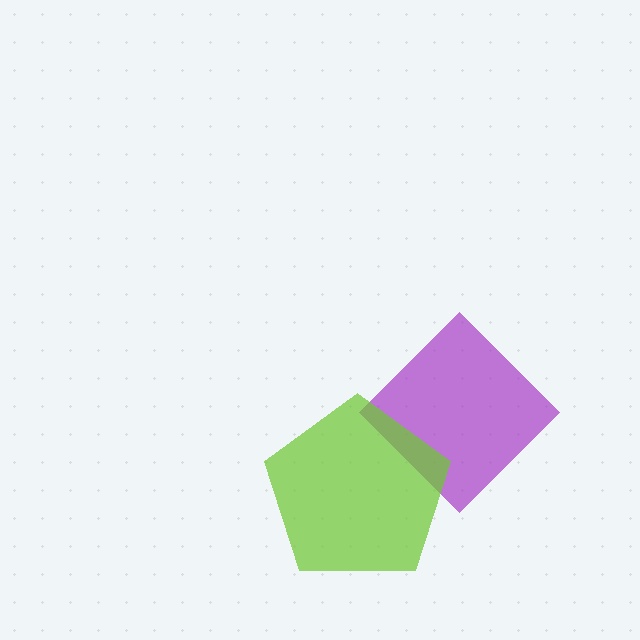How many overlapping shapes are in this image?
There are 2 overlapping shapes in the image.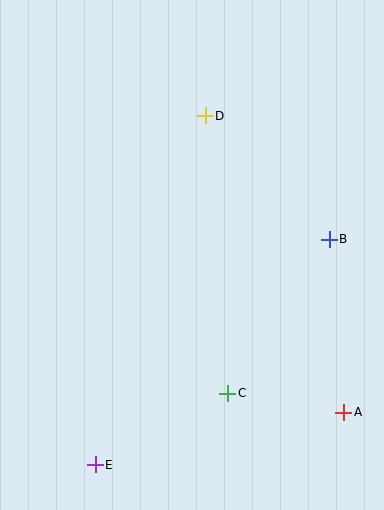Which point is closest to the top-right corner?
Point D is closest to the top-right corner.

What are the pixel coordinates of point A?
Point A is at (344, 412).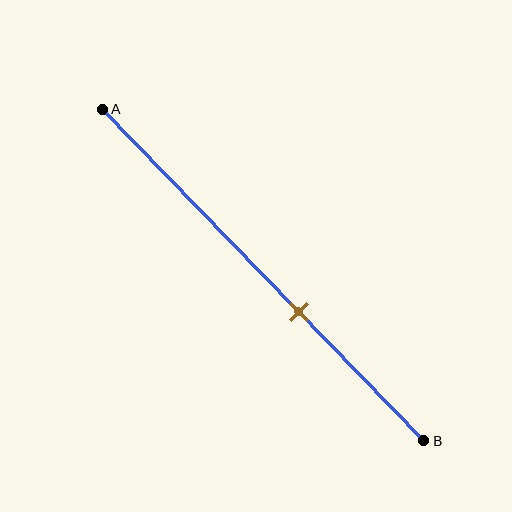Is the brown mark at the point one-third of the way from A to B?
No, the mark is at about 60% from A, not at the 33% one-third point.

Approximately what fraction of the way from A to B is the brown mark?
The brown mark is approximately 60% of the way from A to B.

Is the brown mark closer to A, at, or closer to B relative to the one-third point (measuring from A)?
The brown mark is closer to point B than the one-third point of segment AB.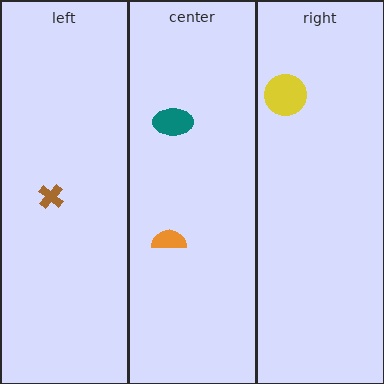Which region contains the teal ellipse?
The center region.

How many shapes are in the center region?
2.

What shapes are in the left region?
The brown cross.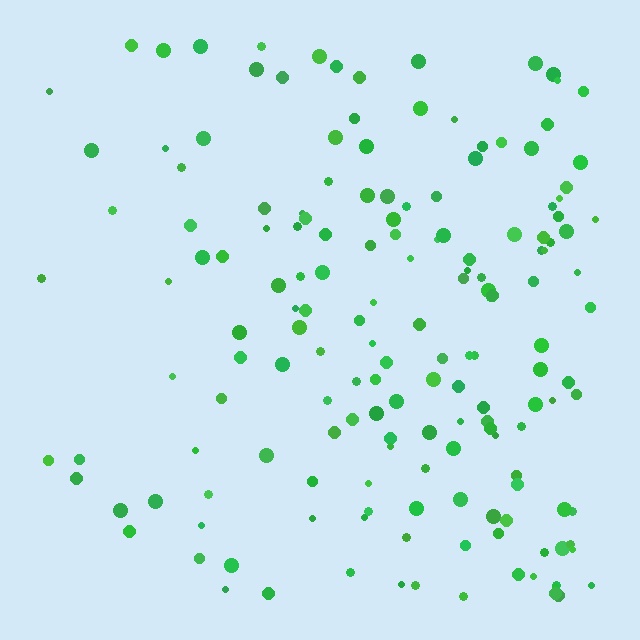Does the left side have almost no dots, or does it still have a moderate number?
Still a moderate number, just noticeably fewer than the right.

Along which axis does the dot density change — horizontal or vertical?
Horizontal.